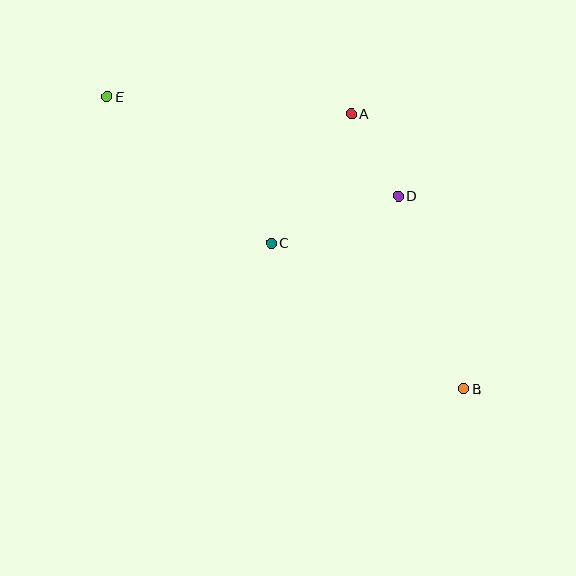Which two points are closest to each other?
Points A and D are closest to each other.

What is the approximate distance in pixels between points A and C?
The distance between A and C is approximately 152 pixels.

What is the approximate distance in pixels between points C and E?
The distance between C and E is approximately 220 pixels.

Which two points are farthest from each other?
Points B and E are farthest from each other.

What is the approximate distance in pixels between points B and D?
The distance between B and D is approximately 204 pixels.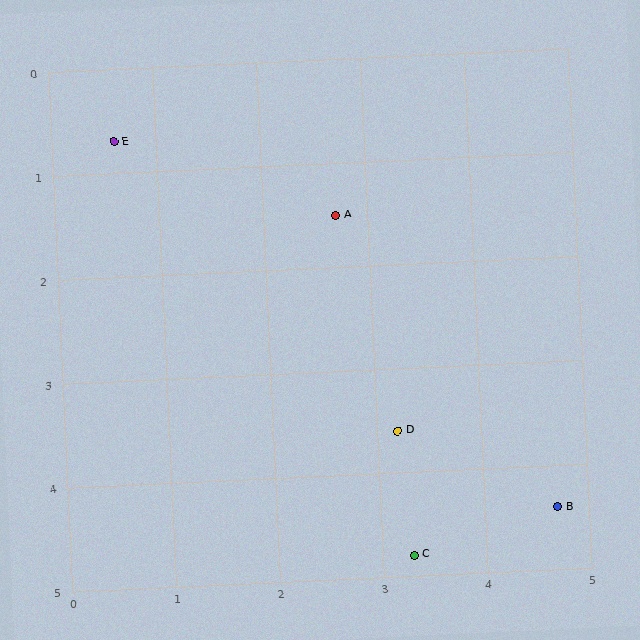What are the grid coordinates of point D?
Point D is at approximately (3.2, 3.6).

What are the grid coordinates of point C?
Point C is at approximately (3.3, 4.8).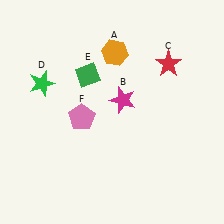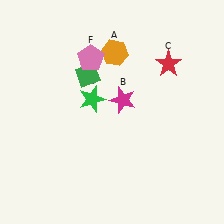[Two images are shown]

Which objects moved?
The objects that moved are: the green star (D), the pink pentagon (F).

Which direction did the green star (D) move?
The green star (D) moved right.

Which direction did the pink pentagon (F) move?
The pink pentagon (F) moved up.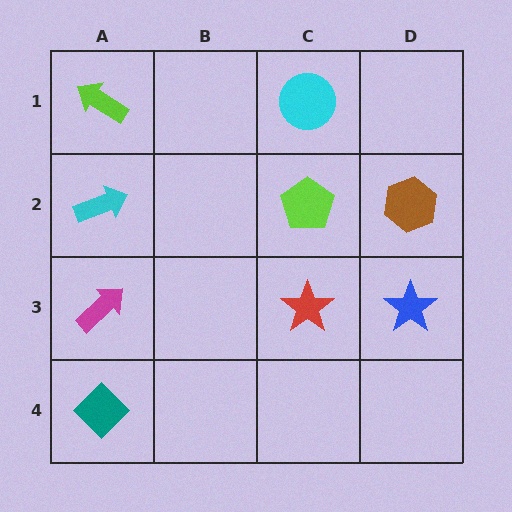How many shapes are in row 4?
1 shape.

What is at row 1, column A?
A lime arrow.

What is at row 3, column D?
A blue star.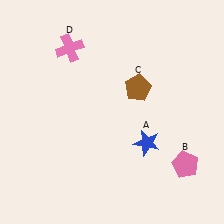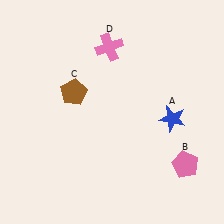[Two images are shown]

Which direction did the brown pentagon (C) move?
The brown pentagon (C) moved left.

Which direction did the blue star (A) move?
The blue star (A) moved right.